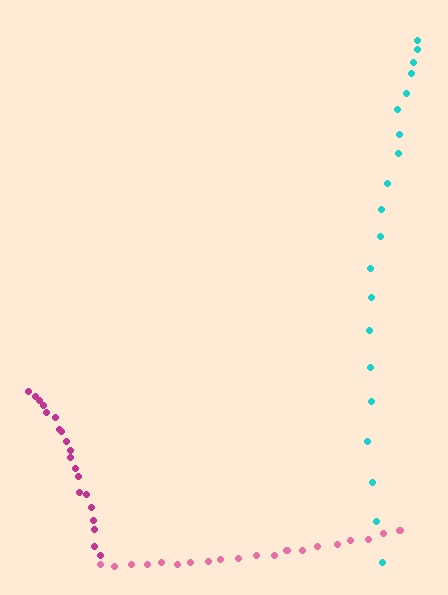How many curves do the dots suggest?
There are 3 distinct paths.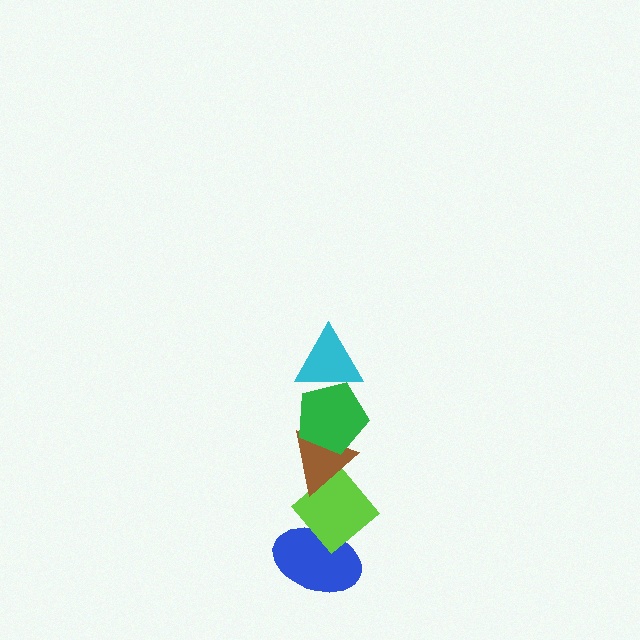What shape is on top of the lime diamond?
The brown triangle is on top of the lime diamond.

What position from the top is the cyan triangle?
The cyan triangle is 1st from the top.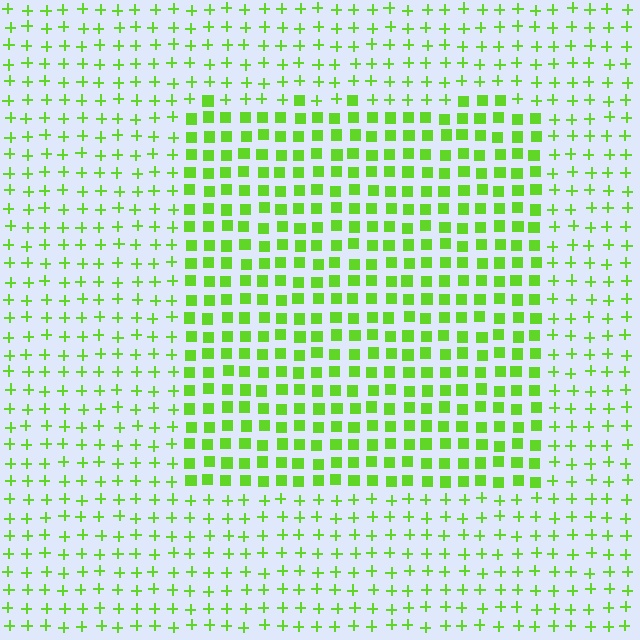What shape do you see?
I see a rectangle.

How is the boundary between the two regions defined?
The boundary is defined by a change in element shape: squares inside vs. plus signs outside. All elements share the same color and spacing.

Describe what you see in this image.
The image is filled with small lime elements arranged in a uniform grid. A rectangle-shaped region contains squares, while the surrounding area contains plus signs. The boundary is defined purely by the change in element shape.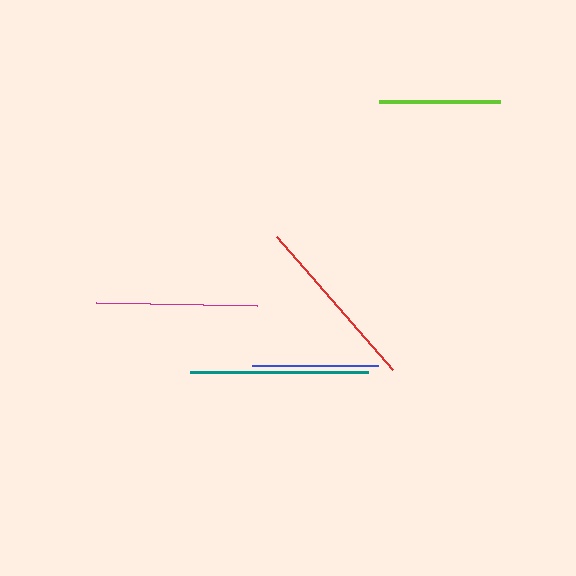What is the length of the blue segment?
The blue segment is approximately 126 pixels long.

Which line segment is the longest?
The teal line is the longest at approximately 178 pixels.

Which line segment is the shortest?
The lime line is the shortest at approximately 121 pixels.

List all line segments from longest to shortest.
From longest to shortest: teal, red, magenta, blue, lime.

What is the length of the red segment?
The red segment is approximately 177 pixels long.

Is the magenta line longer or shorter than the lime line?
The magenta line is longer than the lime line.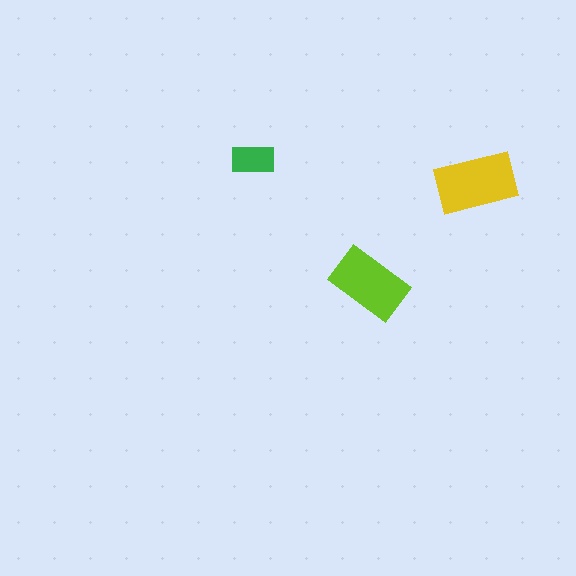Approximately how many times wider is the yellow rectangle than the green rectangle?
About 2 times wider.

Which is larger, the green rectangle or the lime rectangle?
The lime one.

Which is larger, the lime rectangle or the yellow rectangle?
The yellow one.